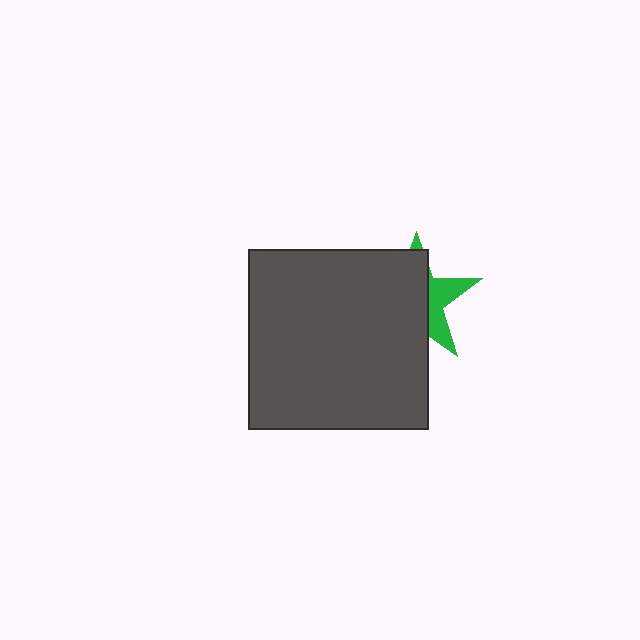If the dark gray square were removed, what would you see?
You would see the complete green star.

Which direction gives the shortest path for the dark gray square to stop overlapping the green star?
Moving left gives the shortest separation.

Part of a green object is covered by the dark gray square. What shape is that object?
It is a star.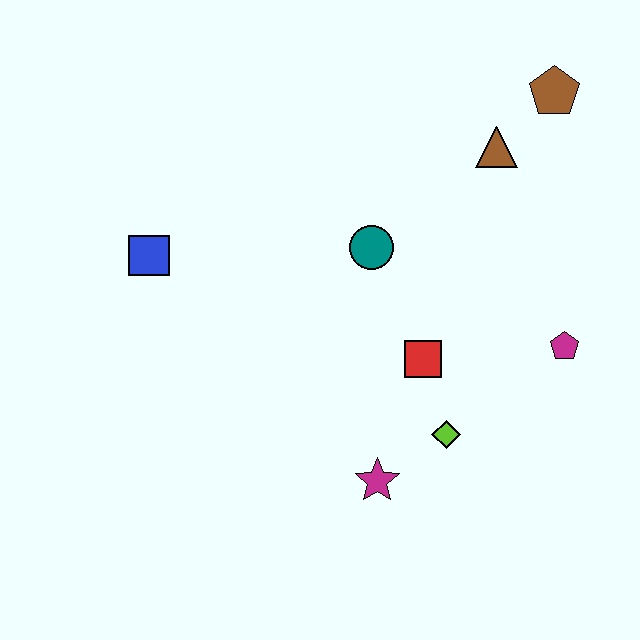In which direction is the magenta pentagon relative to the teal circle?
The magenta pentagon is to the right of the teal circle.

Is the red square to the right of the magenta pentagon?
No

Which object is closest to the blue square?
The teal circle is closest to the blue square.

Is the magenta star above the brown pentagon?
No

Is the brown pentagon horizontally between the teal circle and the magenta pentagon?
Yes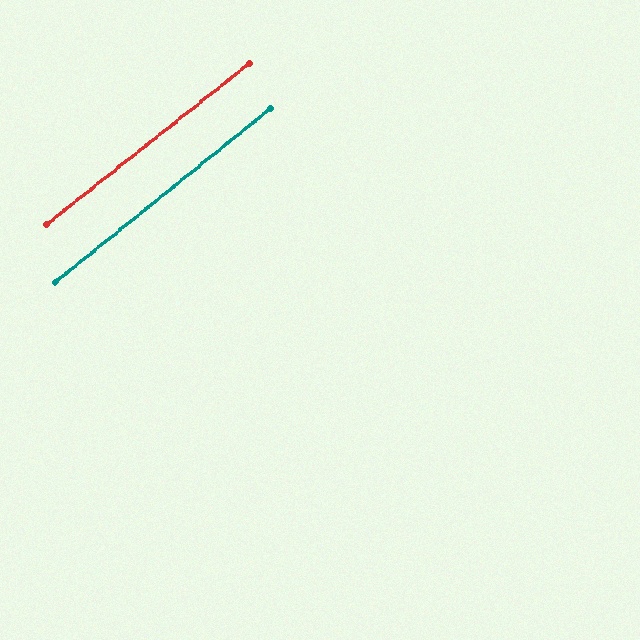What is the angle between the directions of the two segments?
Approximately 0 degrees.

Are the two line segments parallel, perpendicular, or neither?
Parallel — their directions differ by only 0.4°.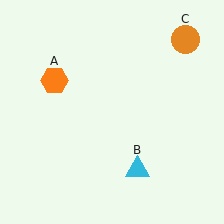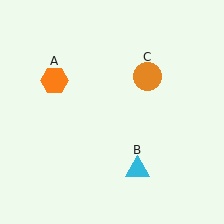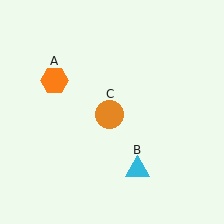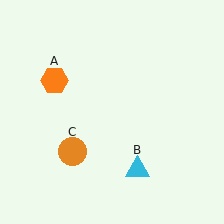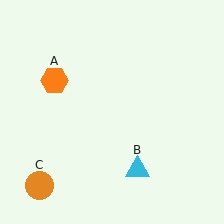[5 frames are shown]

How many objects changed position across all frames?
1 object changed position: orange circle (object C).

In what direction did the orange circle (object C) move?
The orange circle (object C) moved down and to the left.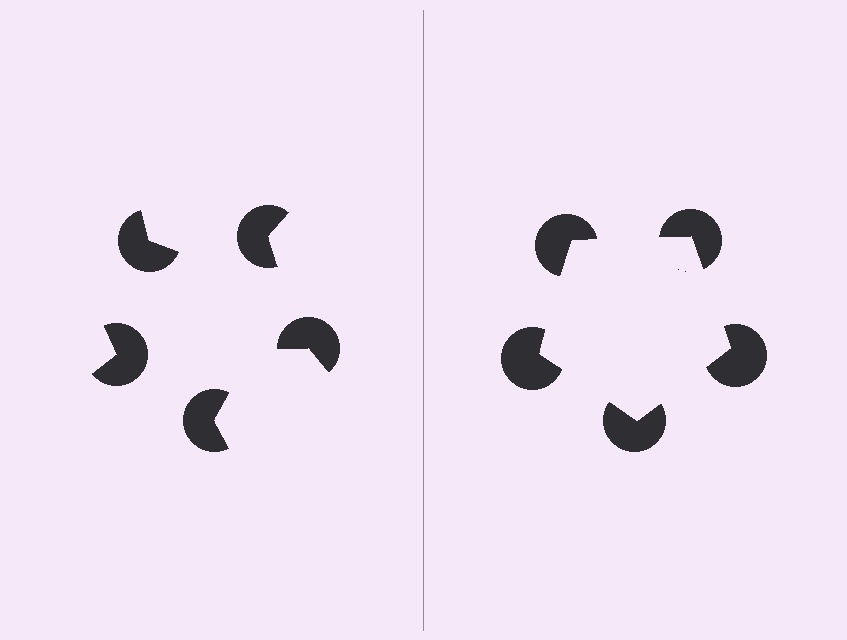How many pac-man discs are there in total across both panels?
10 — 5 on each side.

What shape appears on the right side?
An illusory pentagon.